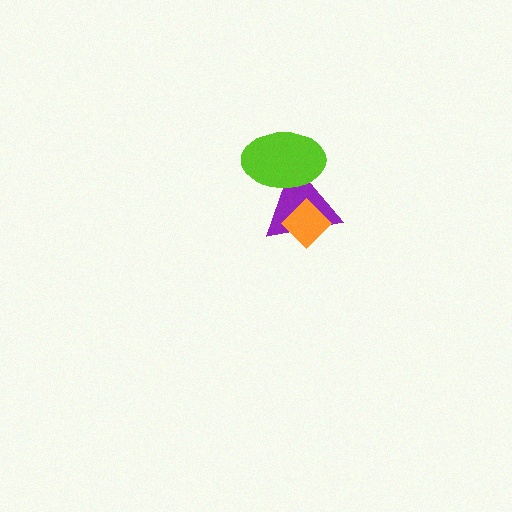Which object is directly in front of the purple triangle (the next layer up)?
The orange diamond is directly in front of the purple triangle.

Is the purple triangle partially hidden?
Yes, it is partially covered by another shape.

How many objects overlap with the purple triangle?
2 objects overlap with the purple triangle.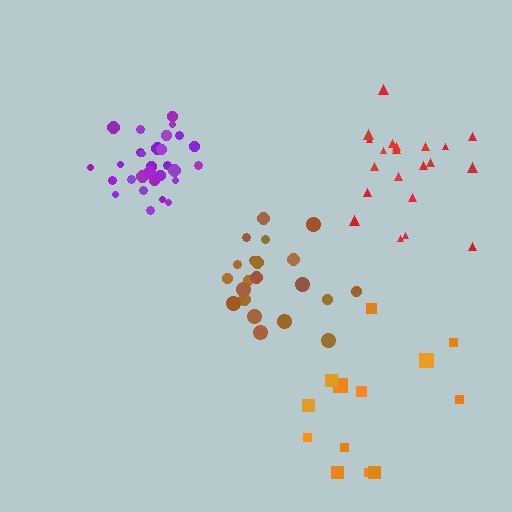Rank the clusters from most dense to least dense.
purple, red, brown, orange.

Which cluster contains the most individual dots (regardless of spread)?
Purple (29).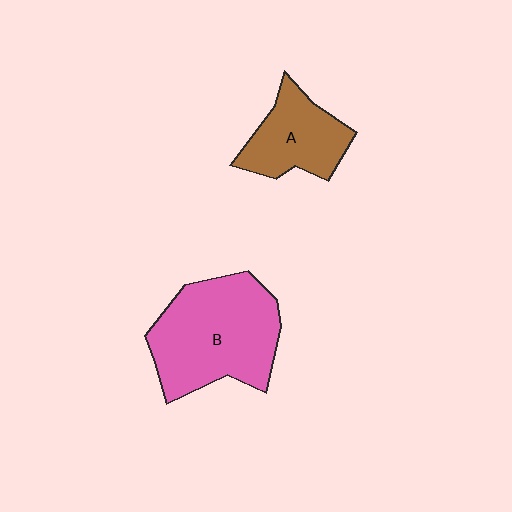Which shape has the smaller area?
Shape A (brown).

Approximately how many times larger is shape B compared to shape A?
Approximately 1.8 times.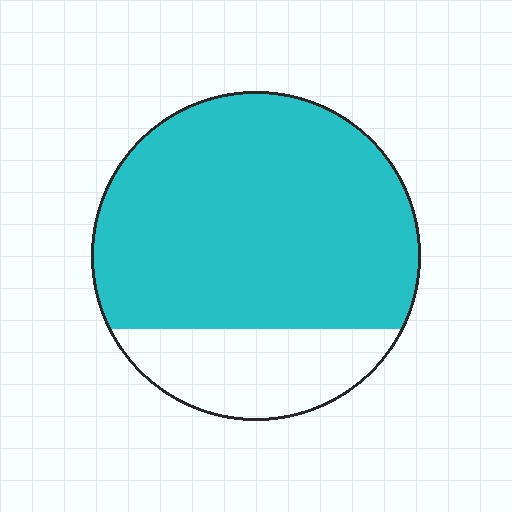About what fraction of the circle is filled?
About three quarters (3/4).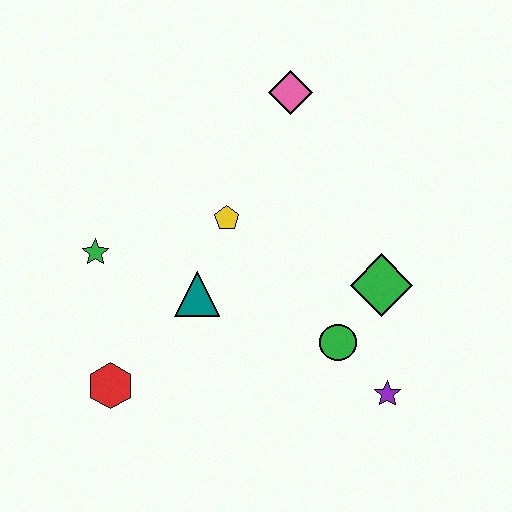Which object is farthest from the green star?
The purple star is farthest from the green star.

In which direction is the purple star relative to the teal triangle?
The purple star is to the right of the teal triangle.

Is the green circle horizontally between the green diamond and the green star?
Yes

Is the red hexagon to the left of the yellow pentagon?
Yes